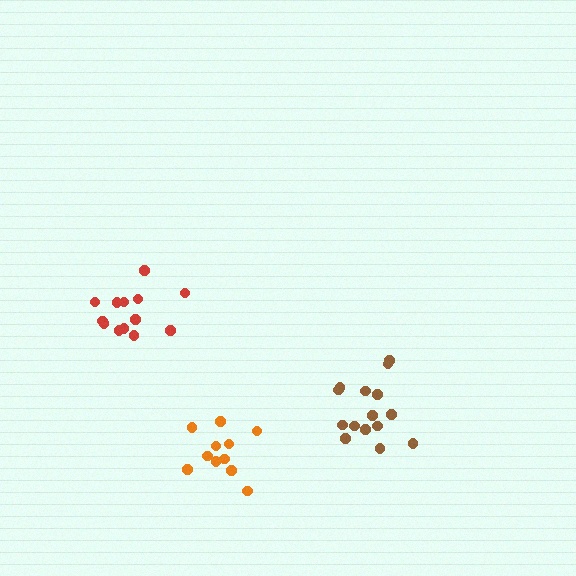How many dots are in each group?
Group 1: 11 dots, Group 2: 15 dots, Group 3: 13 dots (39 total).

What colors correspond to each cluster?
The clusters are colored: orange, brown, red.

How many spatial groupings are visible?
There are 3 spatial groupings.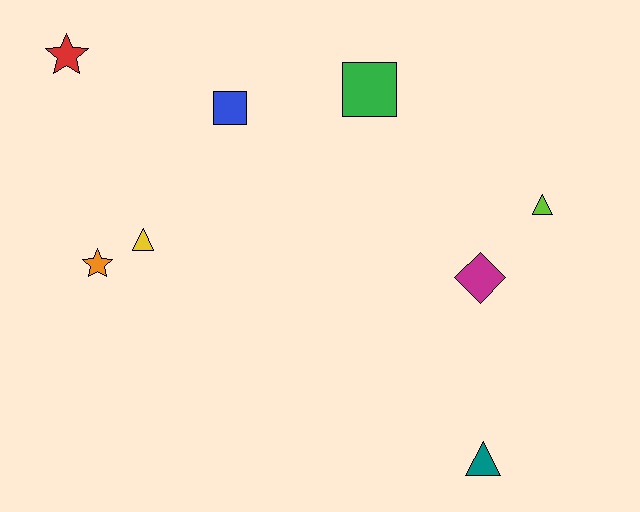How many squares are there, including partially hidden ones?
There are 2 squares.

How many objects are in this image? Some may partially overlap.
There are 8 objects.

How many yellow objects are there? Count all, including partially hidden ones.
There is 1 yellow object.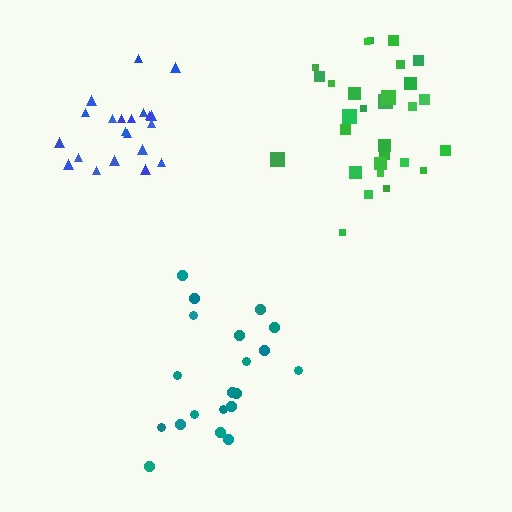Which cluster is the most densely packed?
Blue.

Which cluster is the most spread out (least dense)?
Teal.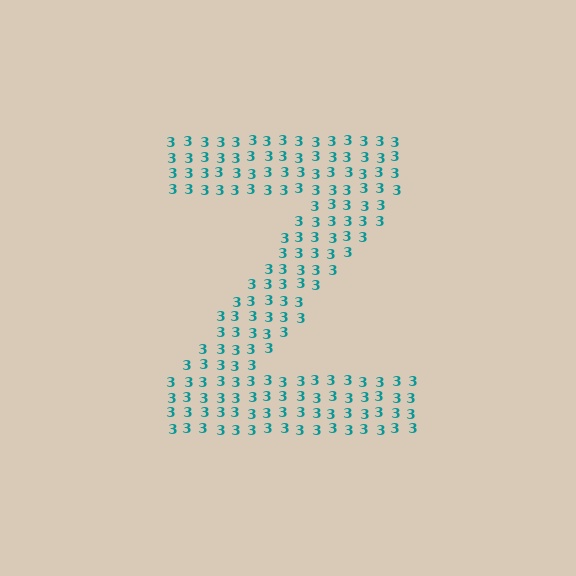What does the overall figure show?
The overall figure shows the letter Z.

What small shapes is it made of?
It is made of small digit 3's.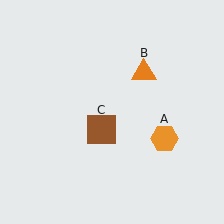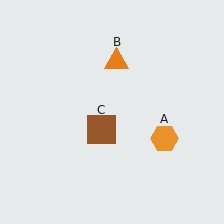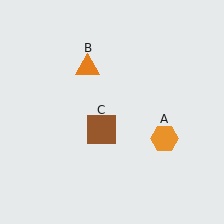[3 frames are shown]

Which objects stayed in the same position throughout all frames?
Orange hexagon (object A) and brown square (object C) remained stationary.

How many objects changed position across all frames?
1 object changed position: orange triangle (object B).